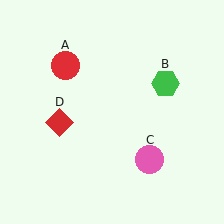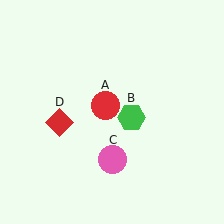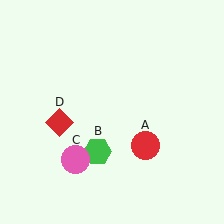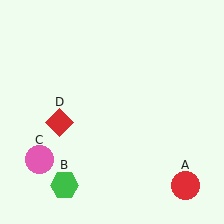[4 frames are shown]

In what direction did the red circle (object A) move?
The red circle (object A) moved down and to the right.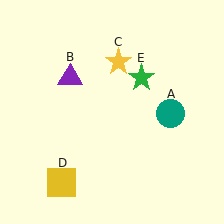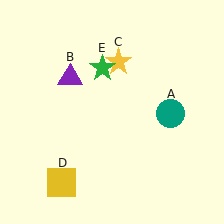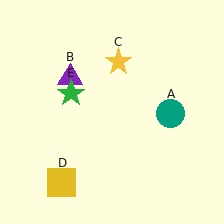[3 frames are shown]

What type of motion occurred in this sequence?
The green star (object E) rotated counterclockwise around the center of the scene.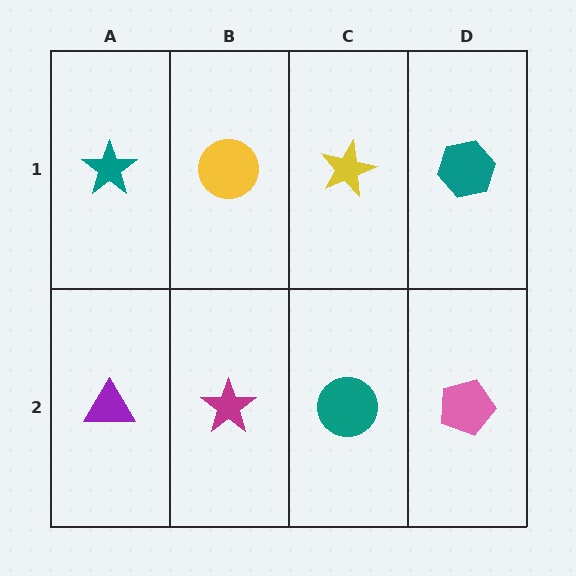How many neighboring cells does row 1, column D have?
2.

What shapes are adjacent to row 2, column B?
A yellow circle (row 1, column B), a purple triangle (row 2, column A), a teal circle (row 2, column C).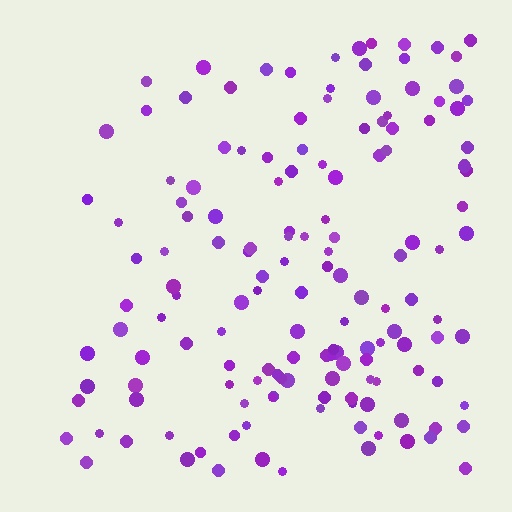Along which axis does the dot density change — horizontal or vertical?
Horizontal.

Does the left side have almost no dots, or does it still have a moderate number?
Still a moderate number, just noticeably fewer than the right.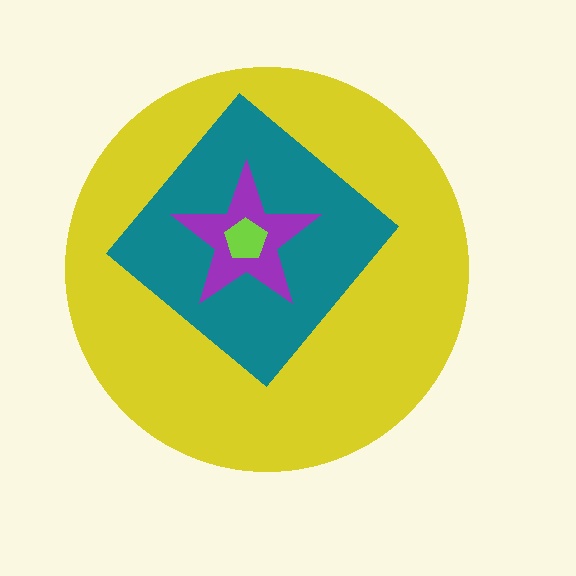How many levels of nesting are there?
4.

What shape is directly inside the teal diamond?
The purple star.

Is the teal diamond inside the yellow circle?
Yes.